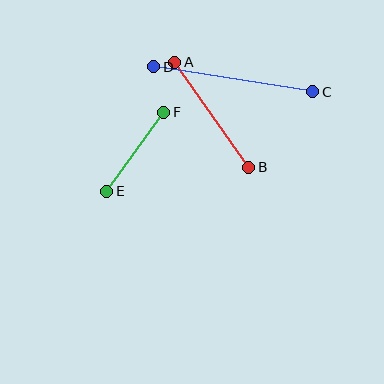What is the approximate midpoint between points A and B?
The midpoint is at approximately (212, 115) pixels.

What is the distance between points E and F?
The distance is approximately 97 pixels.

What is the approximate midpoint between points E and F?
The midpoint is at approximately (135, 152) pixels.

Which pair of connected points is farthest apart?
Points C and D are farthest apart.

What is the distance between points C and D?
The distance is approximately 161 pixels.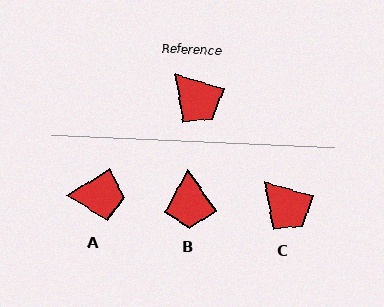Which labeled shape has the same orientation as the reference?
C.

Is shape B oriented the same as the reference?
No, it is off by about 38 degrees.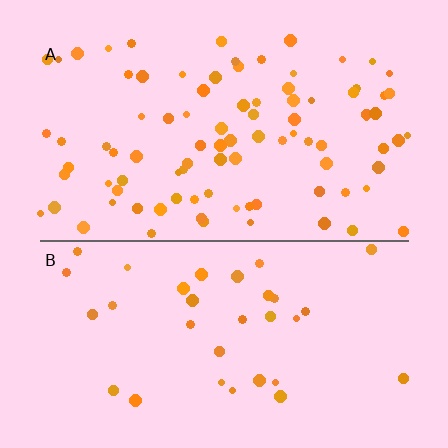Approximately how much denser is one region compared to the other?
Approximately 2.7× — region A over region B.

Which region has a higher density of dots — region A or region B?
A (the top).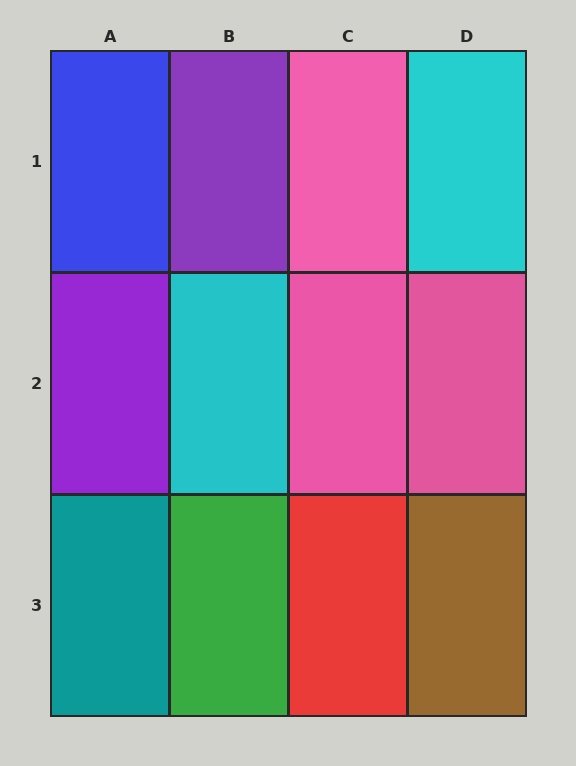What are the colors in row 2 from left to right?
Purple, cyan, pink, pink.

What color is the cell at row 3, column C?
Red.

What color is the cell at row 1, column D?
Cyan.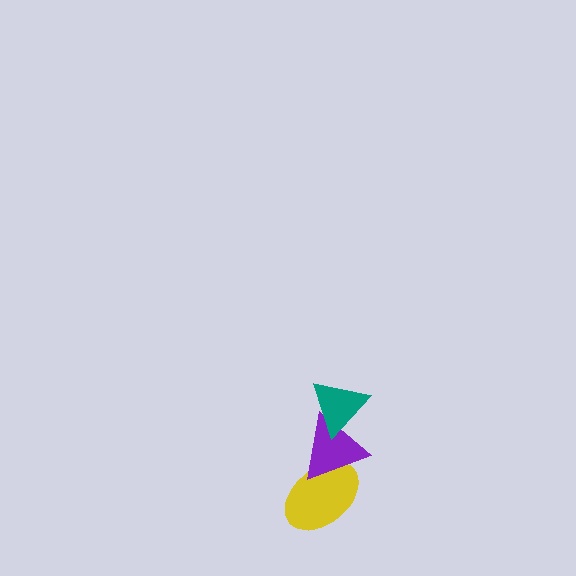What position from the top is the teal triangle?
The teal triangle is 1st from the top.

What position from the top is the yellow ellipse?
The yellow ellipse is 3rd from the top.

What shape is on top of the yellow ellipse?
The purple triangle is on top of the yellow ellipse.